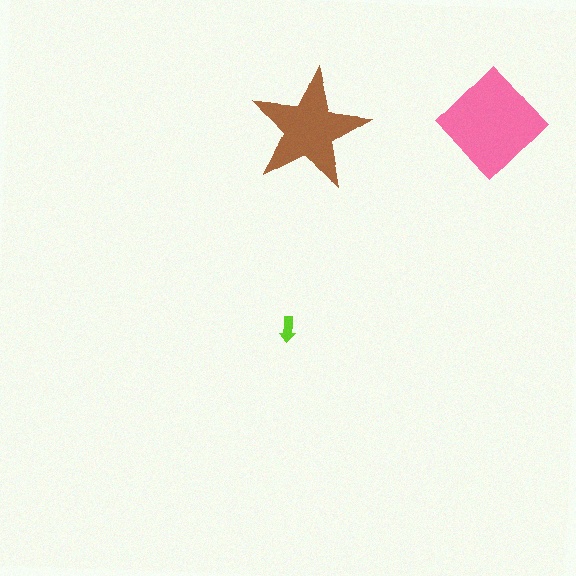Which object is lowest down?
The lime arrow is bottommost.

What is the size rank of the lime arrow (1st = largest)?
3rd.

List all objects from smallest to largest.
The lime arrow, the brown star, the pink diamond.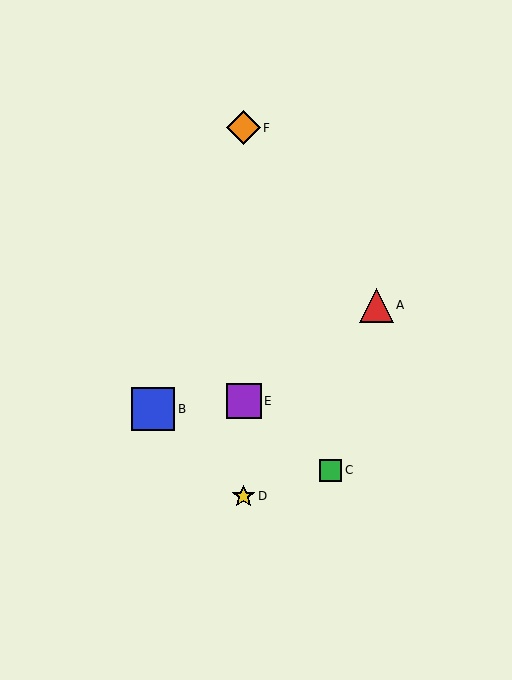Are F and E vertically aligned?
Yes, both are at x≈244.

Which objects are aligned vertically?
Objects D, E, F are aligned vertically.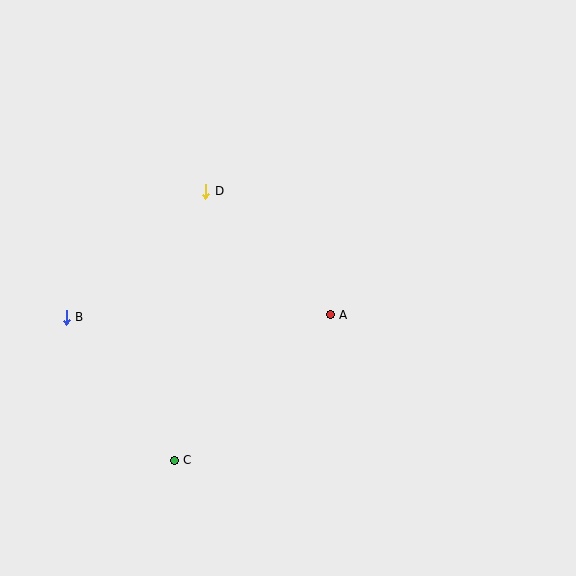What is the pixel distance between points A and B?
The distance between A and B is 264 pixels.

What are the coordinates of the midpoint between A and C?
The midpoint between A and C is at (252, 387).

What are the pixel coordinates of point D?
Point D is at (206, 191).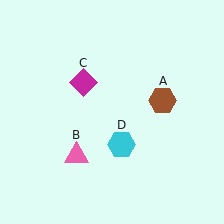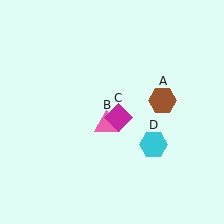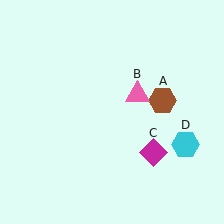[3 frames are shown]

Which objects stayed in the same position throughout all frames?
Brown hexagon (object A) remained stationary.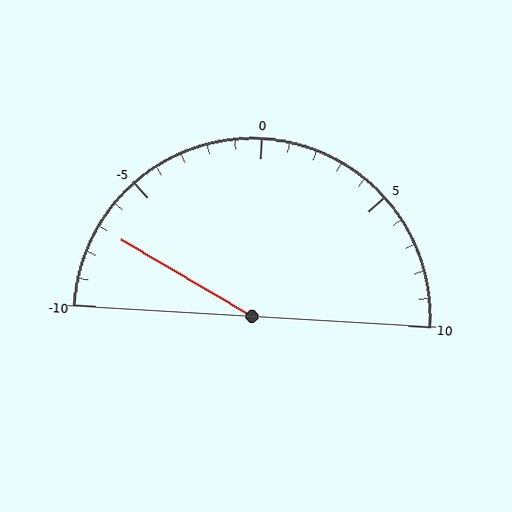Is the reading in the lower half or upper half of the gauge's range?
The reading is in the lower half of the range (-10 to 10).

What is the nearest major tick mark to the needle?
The nearest major tick mark is -5.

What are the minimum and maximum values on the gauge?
The gauge ranges from -10 to 10.